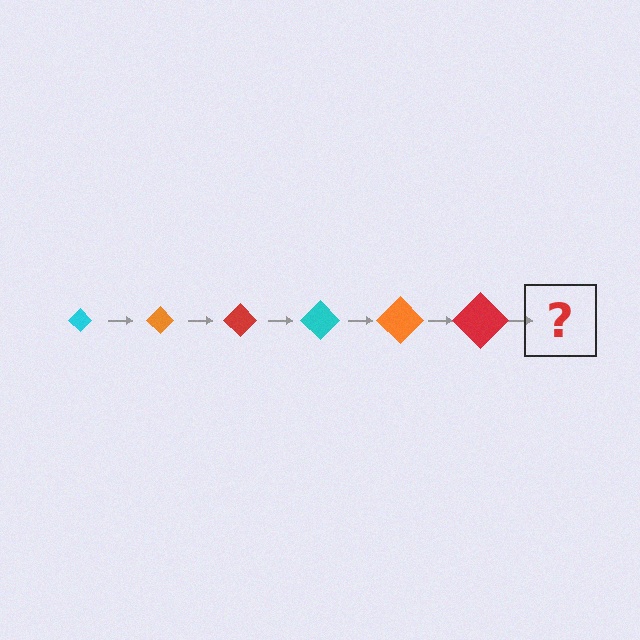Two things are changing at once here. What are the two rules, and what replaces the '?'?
The two rules are that the diamond grows larger each step and the color cycles through cyan, orange, and red. The '?' should be a cyan diamond, larger than the previous one.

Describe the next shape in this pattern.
It should be a cyan diamond, larger than the previous one.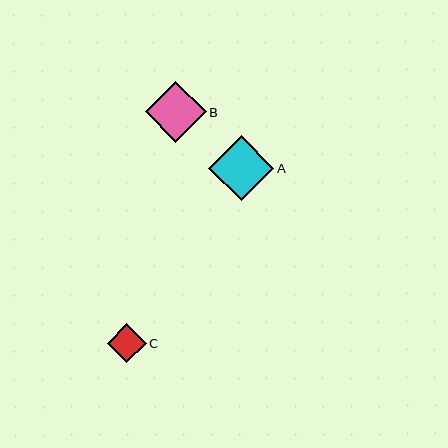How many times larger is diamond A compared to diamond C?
Diamond A is approximately 1.7 times the size of diamond C.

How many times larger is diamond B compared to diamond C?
Diamond B is approximately 1.5 times the size of diamond C.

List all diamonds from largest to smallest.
From largest to smallest: A, B, C.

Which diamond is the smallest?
Diamond C is the smallest with a size of approximately 39 pixels.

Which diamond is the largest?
Diamond A is the largest with a size of approximately 65 pixels.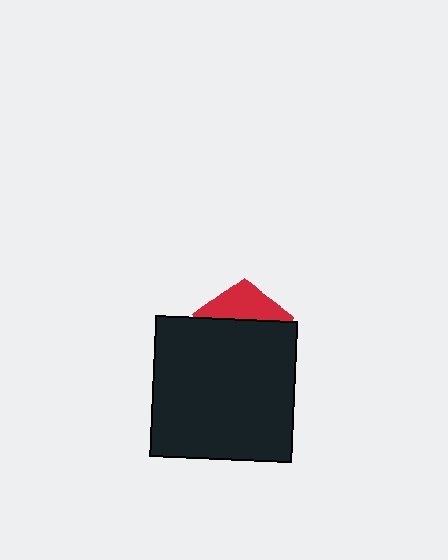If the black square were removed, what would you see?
You would see the complete red pentagon.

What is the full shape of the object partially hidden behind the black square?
The partially hidden object is a red pentagon.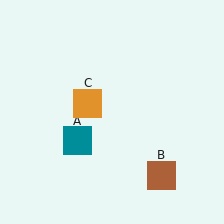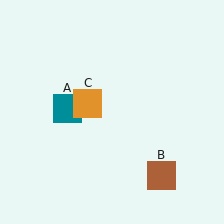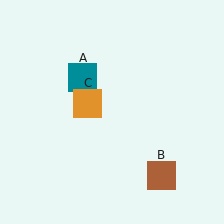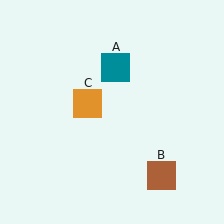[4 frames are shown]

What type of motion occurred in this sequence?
The teal square (object A) rotated clockwise around the center of the scene.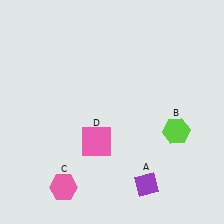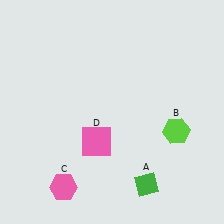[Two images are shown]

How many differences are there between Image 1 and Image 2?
There is 1 difference between the two images.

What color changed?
The diamond (A) changed from purple in Image 1 to green in Image 2.